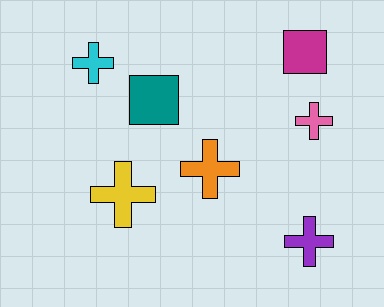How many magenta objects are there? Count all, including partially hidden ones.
There is 1 magenta object.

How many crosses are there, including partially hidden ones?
There are 5 crosses.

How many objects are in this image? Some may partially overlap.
There are 7 objects.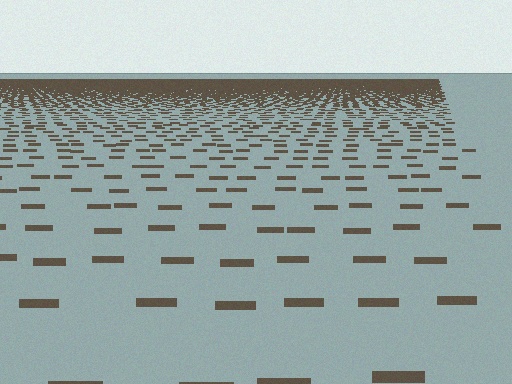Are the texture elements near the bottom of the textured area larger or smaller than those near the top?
Larger. Near the bottom, elements are closer to the viewer and appear at a bigger on-screen size.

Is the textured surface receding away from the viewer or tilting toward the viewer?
The surface is receding away from the viewer. Texture elements get smaller and denser toward the top.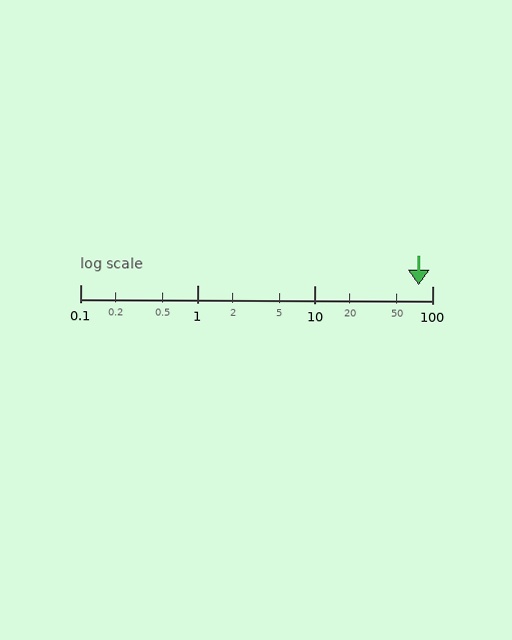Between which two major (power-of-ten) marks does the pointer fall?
The pointer is between 10 and 100.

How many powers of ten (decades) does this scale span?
The scale spans 3 decades, from 0.1 to 100.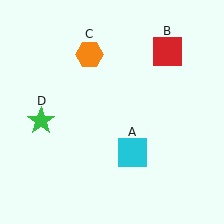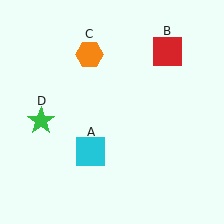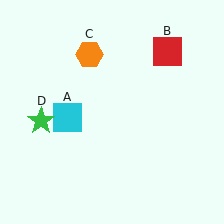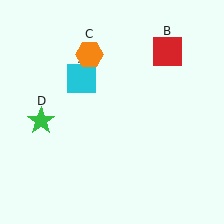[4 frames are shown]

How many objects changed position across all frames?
1 object changed position: cyan square (object A).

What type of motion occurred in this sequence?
The cyan square (object A) rotated clockwise around the center of the scene.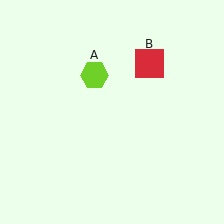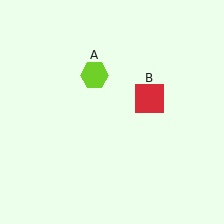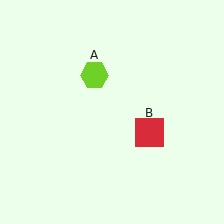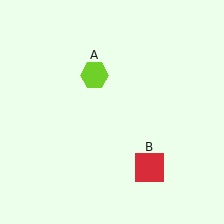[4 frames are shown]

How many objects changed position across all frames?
1 object changed position: red square (object B).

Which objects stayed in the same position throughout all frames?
Lime hexagon (object A) remained stationary.